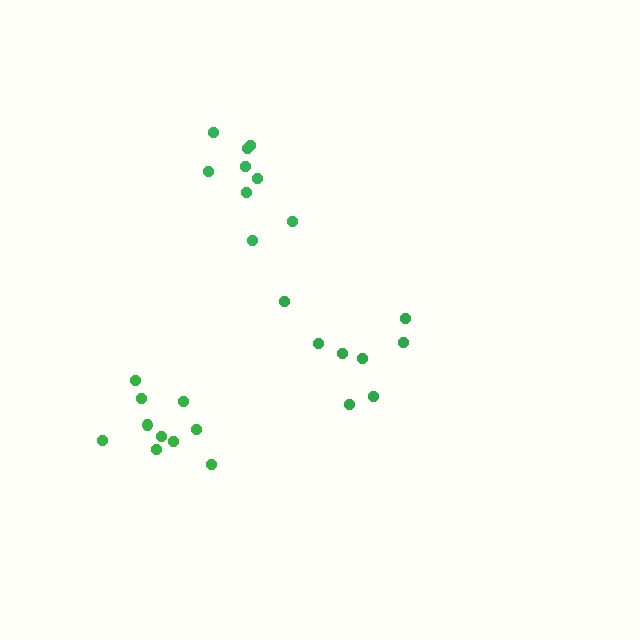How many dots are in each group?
Group 1: 8 dots, Group 2: 10 dots, Group 3: 9 dots (27 total).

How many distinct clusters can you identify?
There are 3 distinct clusters.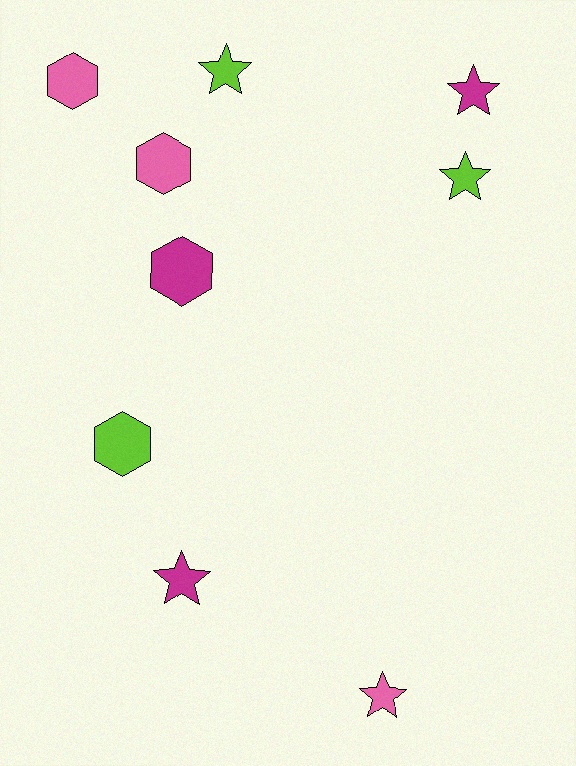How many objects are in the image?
There are 9 objects.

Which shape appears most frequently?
Star, with 5 objects.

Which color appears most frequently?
Pink, with 3 objects.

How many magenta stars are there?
There are 2 magenta stars.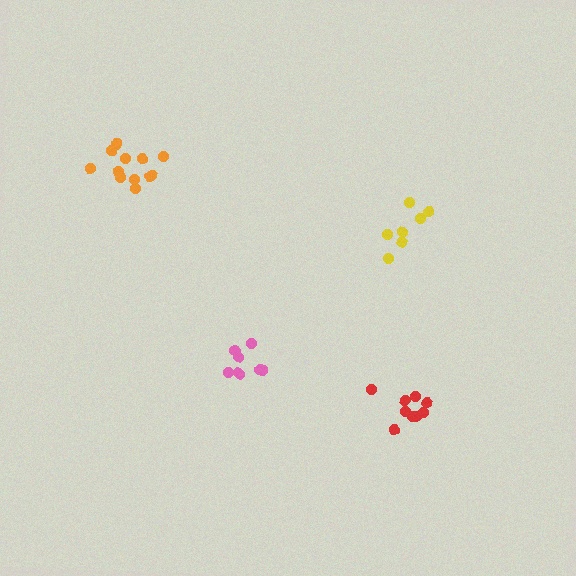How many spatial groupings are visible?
There are 4 spatial groupings.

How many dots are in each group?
Group 1: 8 dots, Group 2: 12 dots, Group 3: 7 dots, Group 4: 9 dots (36 total).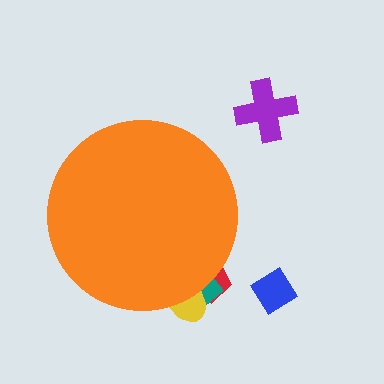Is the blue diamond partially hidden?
No, the blue diamond is fully visible.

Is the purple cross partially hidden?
No, the purple cross is fully visible.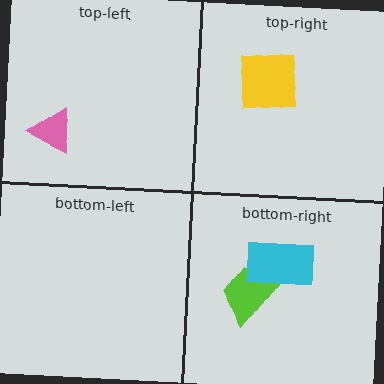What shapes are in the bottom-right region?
The lime trapezoid, the cyan rectangle.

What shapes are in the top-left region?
The pink triangle.